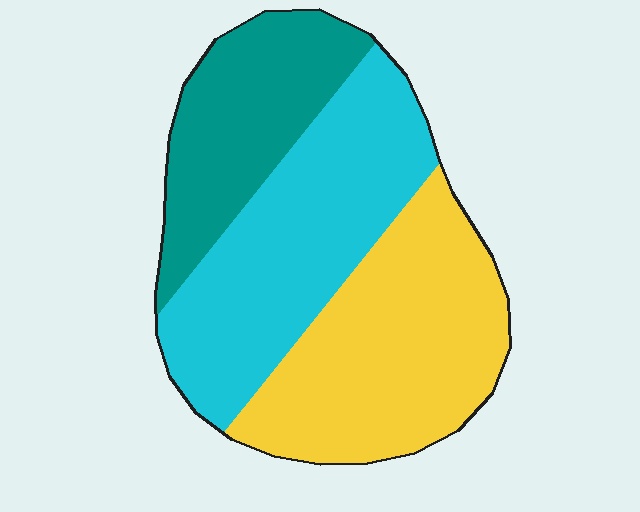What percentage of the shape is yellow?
Yellow covers around 40% of the shape.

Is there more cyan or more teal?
Cyan.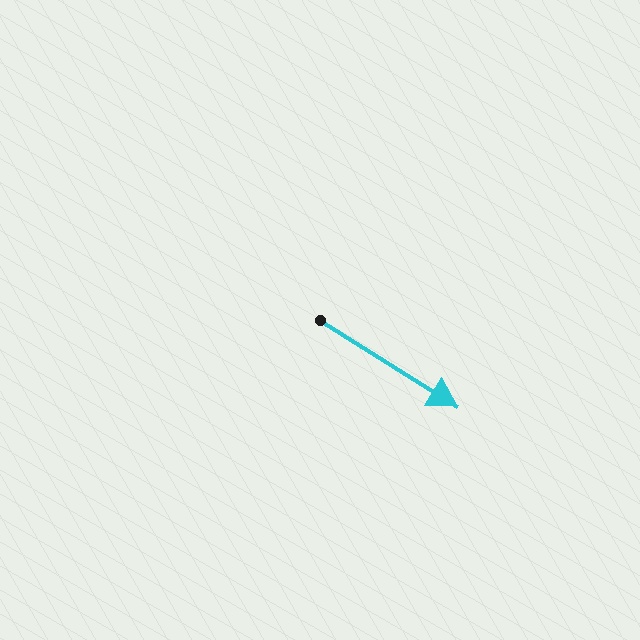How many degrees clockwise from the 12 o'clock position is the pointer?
Approximately 122 degrees.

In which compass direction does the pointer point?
Southeast.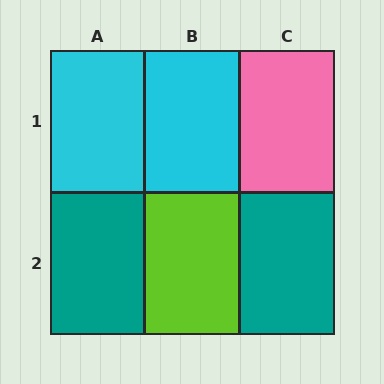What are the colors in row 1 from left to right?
Cyan, cyan, pink.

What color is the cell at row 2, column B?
Lime.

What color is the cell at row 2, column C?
Teal.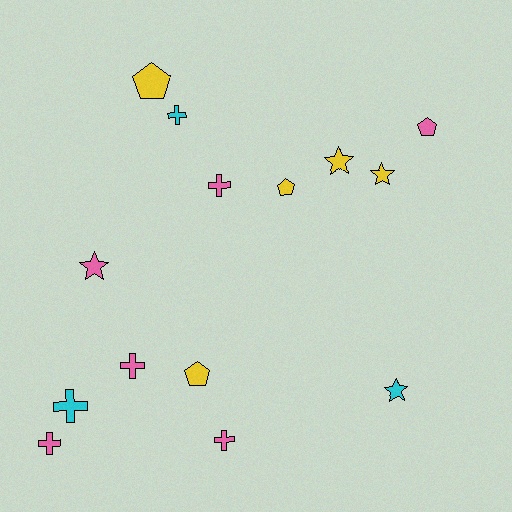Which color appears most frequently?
Pink, with 6 objects.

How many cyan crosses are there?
There are 2 cyan crosses.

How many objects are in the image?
There are 14 objects.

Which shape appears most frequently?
Cross, with 6 objects.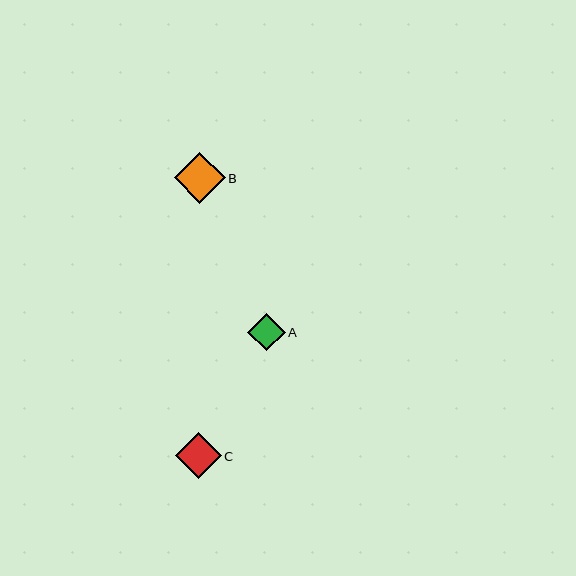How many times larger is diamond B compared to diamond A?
Diamond B is approximately 1.3 times the size of diamond A.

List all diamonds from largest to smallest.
From largest to smallest: B, C, A.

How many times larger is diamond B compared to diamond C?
Diamond B is approximately 1.1 times the size of diamond C.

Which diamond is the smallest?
Diamond A is the smallest with a size of approximately 38 pixels.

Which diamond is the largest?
Diamond B is the largest with a size of approximately 51 pixels.